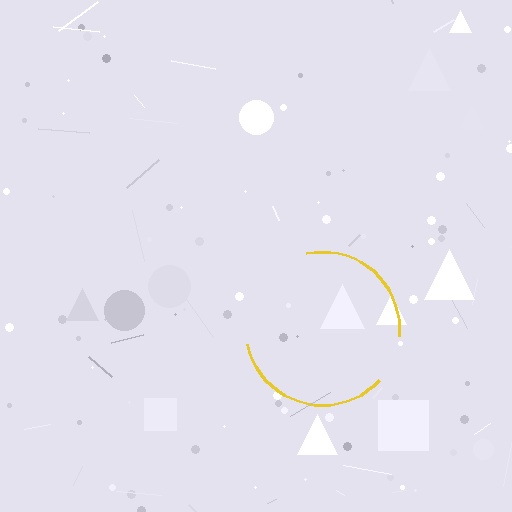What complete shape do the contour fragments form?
The contour fragments form a circle.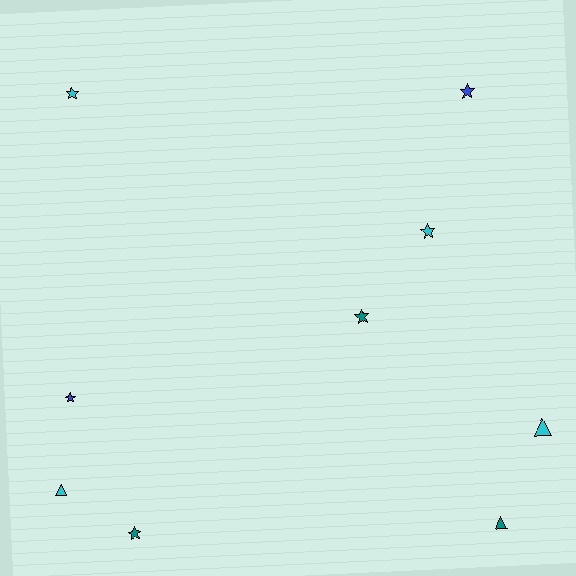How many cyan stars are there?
There are 2 cyan stars.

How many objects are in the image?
There are 9 objects.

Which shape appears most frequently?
Star, with 6 objects.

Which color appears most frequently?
Cyan, with 4 objects.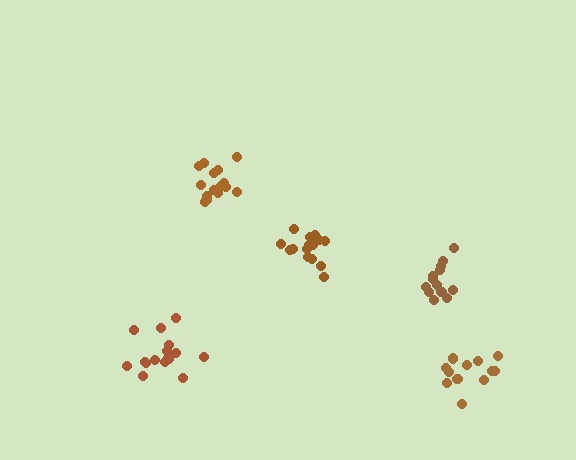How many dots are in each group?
Group 1: 17 dots, Group 2: 16 dots, Group 3: 14 dots, Group 4: 15 dots, Group 5: 12 dots (74 total).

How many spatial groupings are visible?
There are 5 spatial groupings.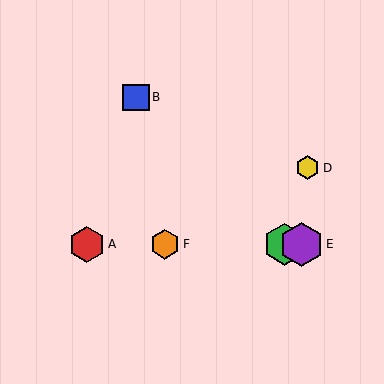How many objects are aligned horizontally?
4 objects (A, C, E, F) are aligned horizontally.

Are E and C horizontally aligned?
Yes, both are at y≈244.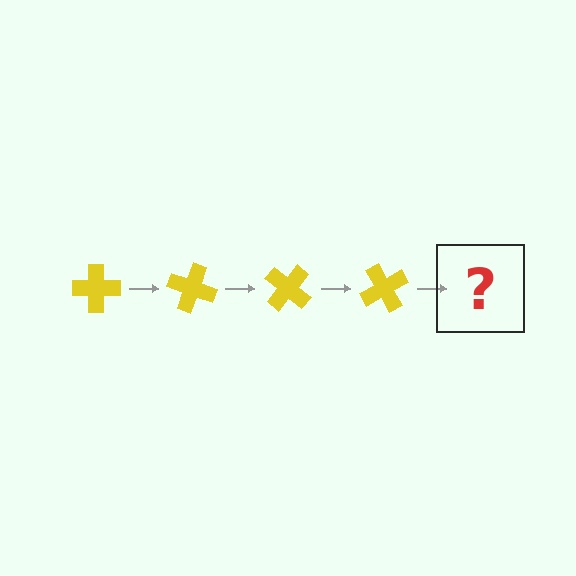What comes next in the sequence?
The next element should be a yellow cross rotated 80 degrees.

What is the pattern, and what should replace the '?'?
The pattern is that the cross rotates 20 degrees each step. The '?' should be a yellow cross rotated 80 degrees.